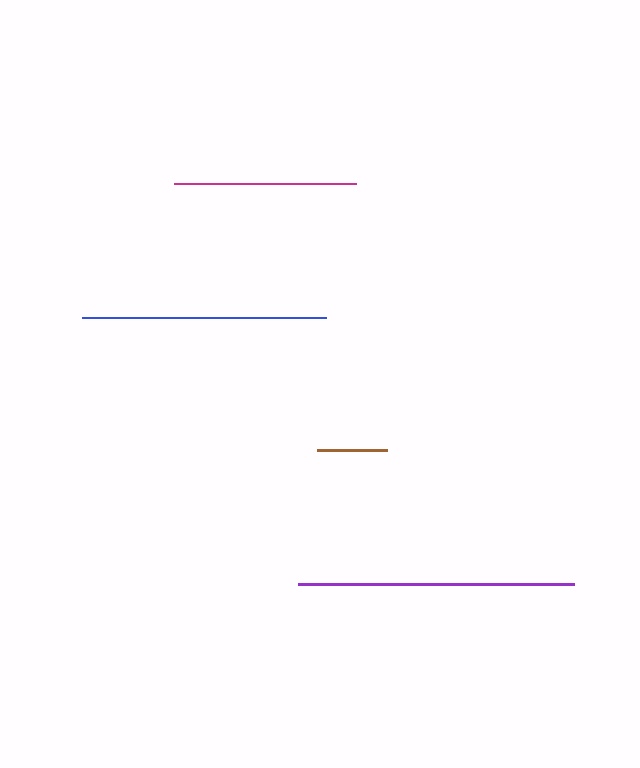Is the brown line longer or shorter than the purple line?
The purple line is longer than the brown line.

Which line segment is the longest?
The purple line is the longest at approximately 275 pixels.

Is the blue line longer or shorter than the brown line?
The blue line is longer than the brown line.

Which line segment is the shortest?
The brown line is the shortest at approximately 70 pixels.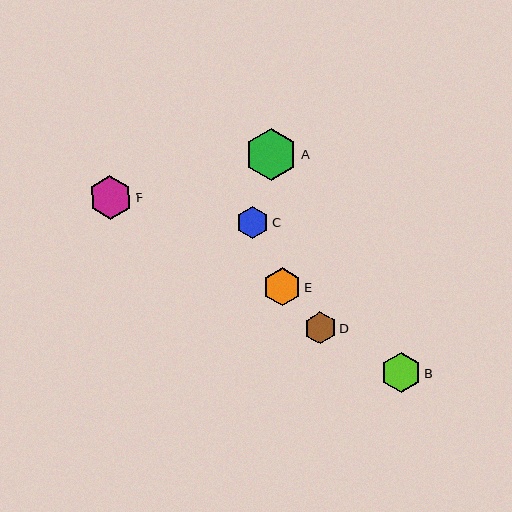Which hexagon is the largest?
Hexagon A is the largest with a size of approximately 52 pixels.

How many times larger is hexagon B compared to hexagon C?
Hexagon B is approximately 1.3 times the size of hexagon C.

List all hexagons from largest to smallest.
From largest to smallest: A, F, B, E, C, D.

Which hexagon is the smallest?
Hexagon D is the smallest with a size of approximately 32 pixels.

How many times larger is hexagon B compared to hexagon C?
Hexagon B is approximately 1.3 times the size of hexagon C.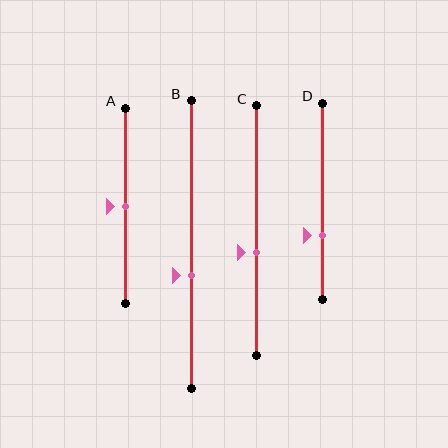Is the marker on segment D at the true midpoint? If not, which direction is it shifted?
No, the marker on segment D is shifted downward by about 17% of the segment length.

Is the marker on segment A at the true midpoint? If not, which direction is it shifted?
Yes, the marker on segment A is at the true midpoint.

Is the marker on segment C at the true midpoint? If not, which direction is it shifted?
No, the marker on segment C is shifted downward by about 9% of the segment length.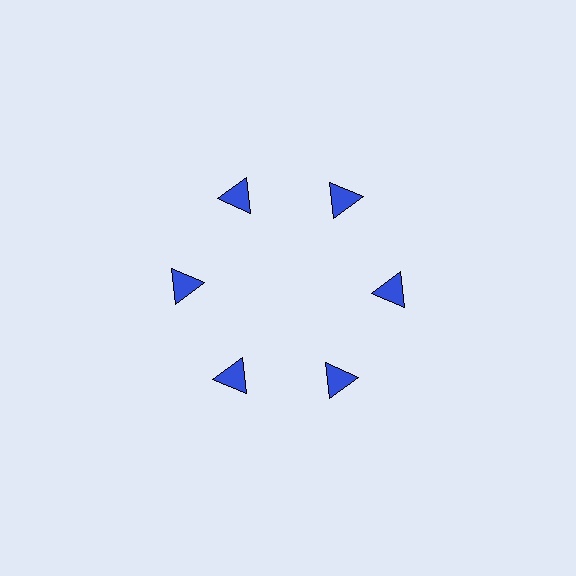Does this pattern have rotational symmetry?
Yes, this pattern has 6-fold rotational symmetry. It looks the same after rotating 60 degrees around the center.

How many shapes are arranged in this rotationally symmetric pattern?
There are 6 shapes, arranged in 6 groups of 1.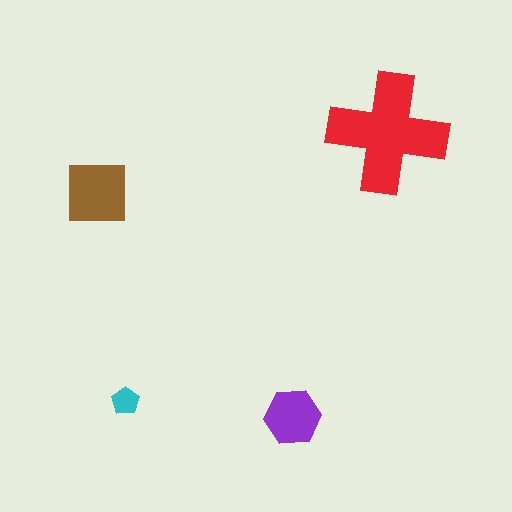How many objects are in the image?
There are 4 objects in the image.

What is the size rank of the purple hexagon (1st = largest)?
3rd.